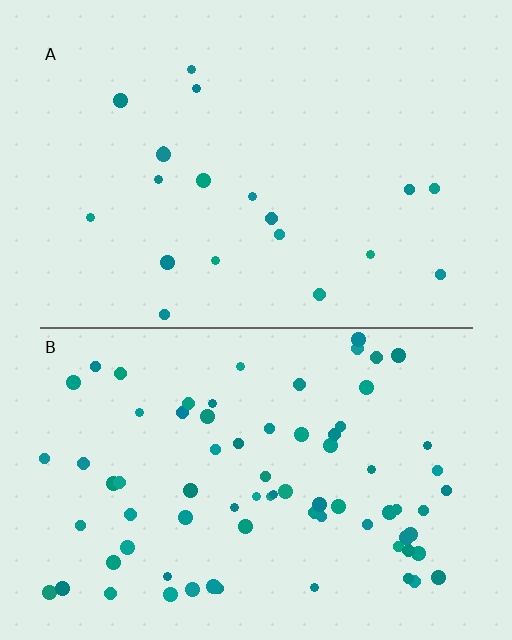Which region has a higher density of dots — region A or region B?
B (the bottom).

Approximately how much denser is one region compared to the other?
Approximately 3.8× — region B over region A.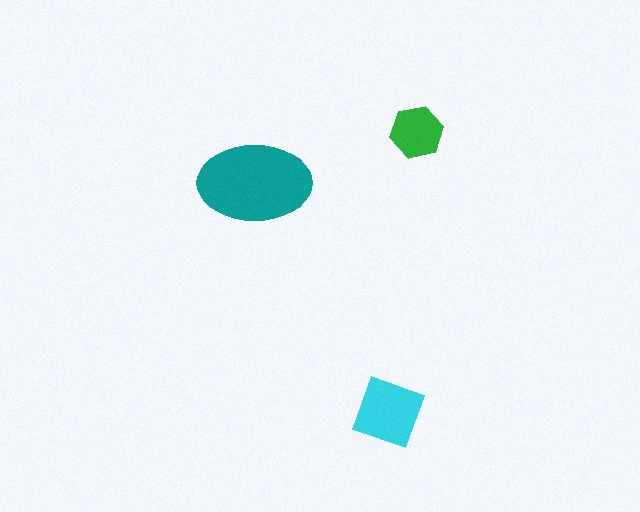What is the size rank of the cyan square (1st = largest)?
2nd.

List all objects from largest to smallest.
The teal ellipse, the cyan square, the green hexagon.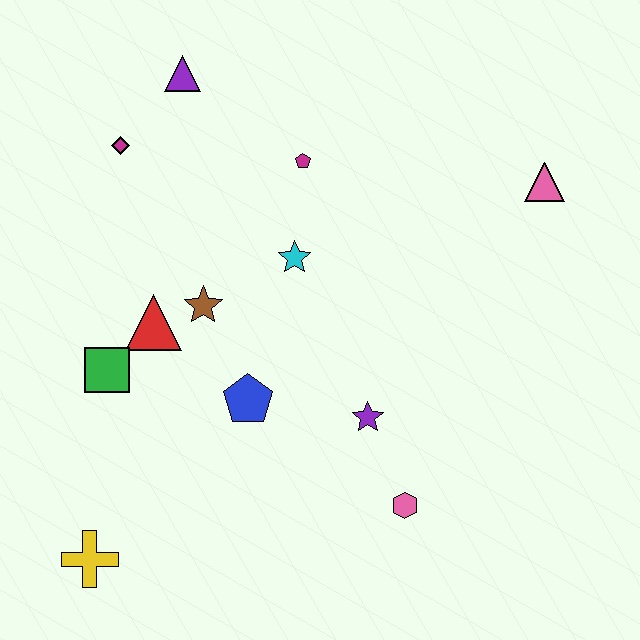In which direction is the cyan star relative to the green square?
The cyan star is to the right of the green square.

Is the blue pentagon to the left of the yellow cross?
No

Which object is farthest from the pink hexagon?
The purple triangle is farthest from the pink hexagon.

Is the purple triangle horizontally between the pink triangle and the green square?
Yes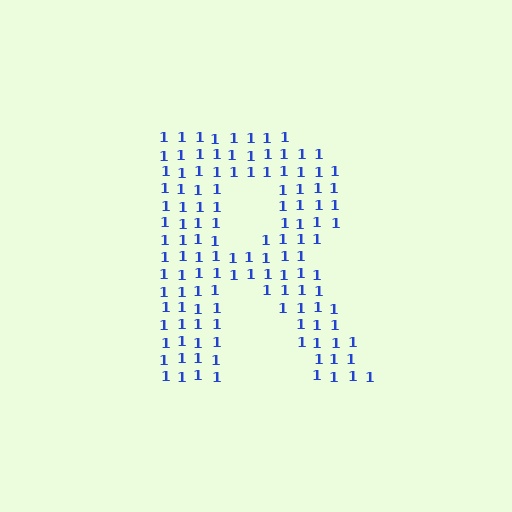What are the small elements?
The small elements are digit 1's.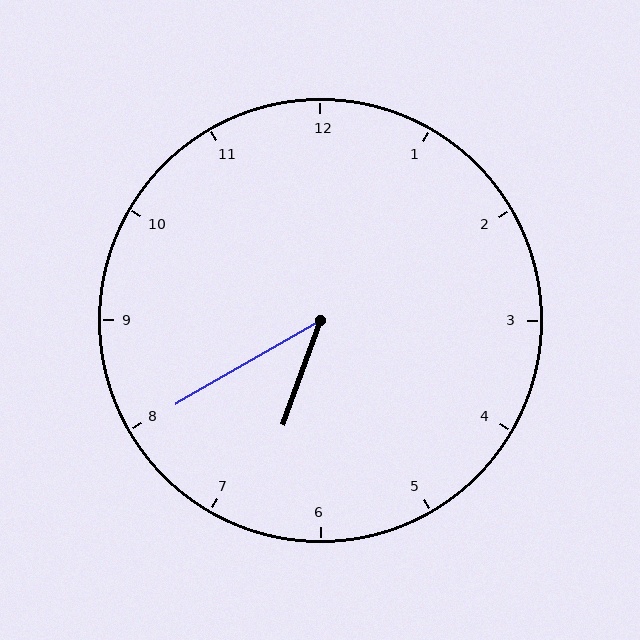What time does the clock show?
6:40.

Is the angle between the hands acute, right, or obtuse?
It is acute.